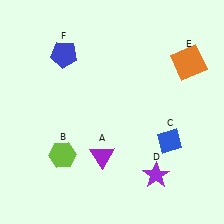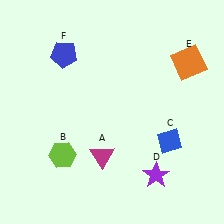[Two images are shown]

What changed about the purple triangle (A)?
In Image 1, A is purple. In Image 2, it changed to magenta.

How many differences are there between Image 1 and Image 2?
There is 1 difference between the two images.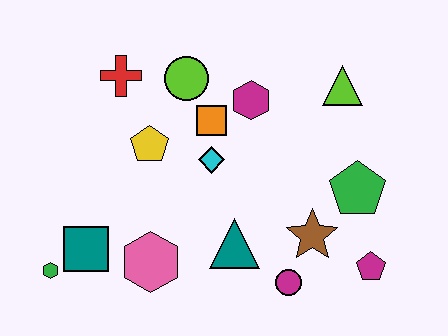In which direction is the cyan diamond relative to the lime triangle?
The cyan diamond is to the left of the lime triangle.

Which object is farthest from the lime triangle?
The green hexagon is farthest from the lime triangle.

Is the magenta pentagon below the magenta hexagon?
Yes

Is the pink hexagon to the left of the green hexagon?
No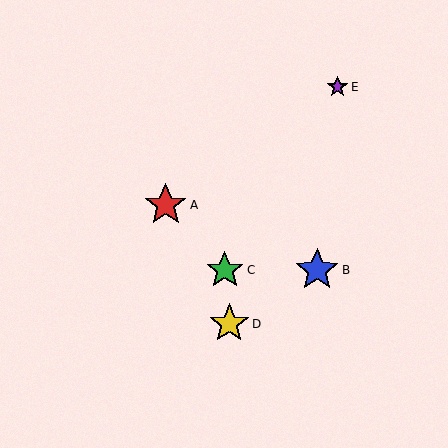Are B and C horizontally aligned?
Yes, both are at y≈270.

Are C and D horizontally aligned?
No, C is at y≈270 and D is at y≈324.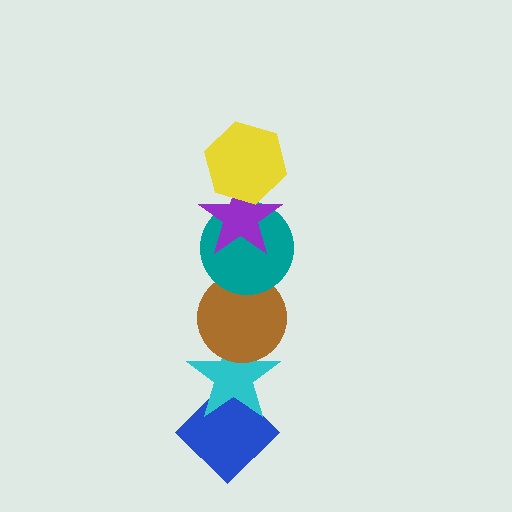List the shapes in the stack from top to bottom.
From top to bottom: the yellow hexagon, the purple star, the teal circle, the brown circle, the cyan star, the blue diamond.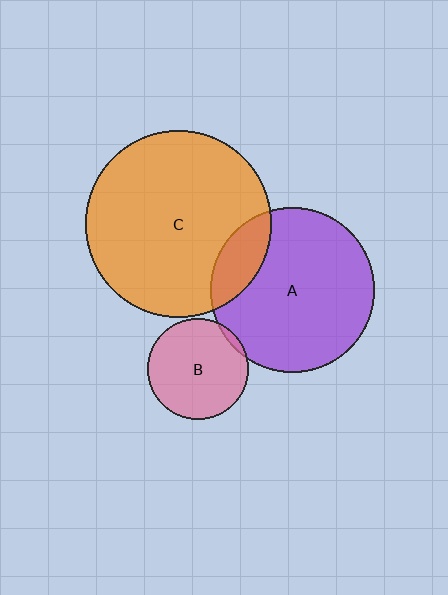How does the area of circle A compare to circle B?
Approximately 2.6 times.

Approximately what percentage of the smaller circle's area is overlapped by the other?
Approximately 15%.